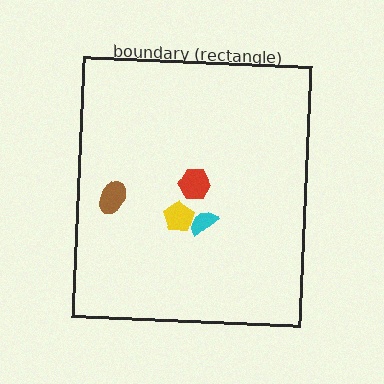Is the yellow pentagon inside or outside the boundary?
Inside.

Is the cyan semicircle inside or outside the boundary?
Inside.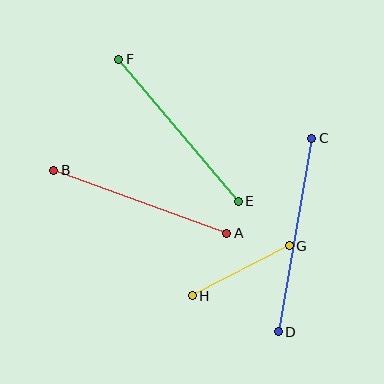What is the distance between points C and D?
The distance is approximately 197 pixels.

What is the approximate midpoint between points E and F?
The midpoint is at approximately (179, 130) pixels.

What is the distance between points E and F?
The distance is approximately 186 pixels.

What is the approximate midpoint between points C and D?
The midpoint is at approximately (295, 235) pixels.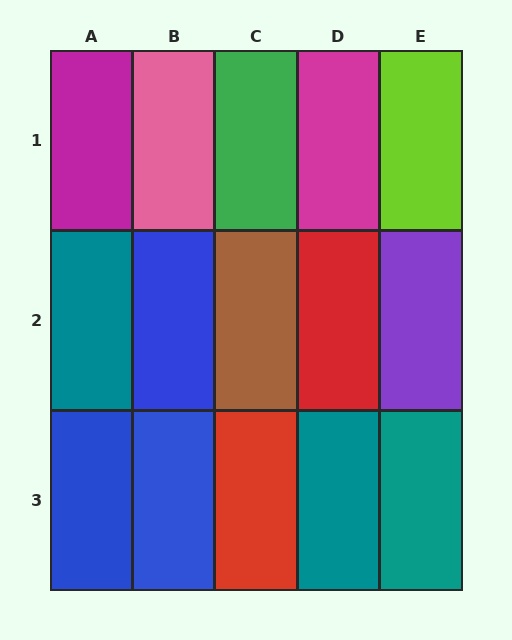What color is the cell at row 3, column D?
Teal.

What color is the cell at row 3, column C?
Red.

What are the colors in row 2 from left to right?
Teal, blue, brown, red, purple.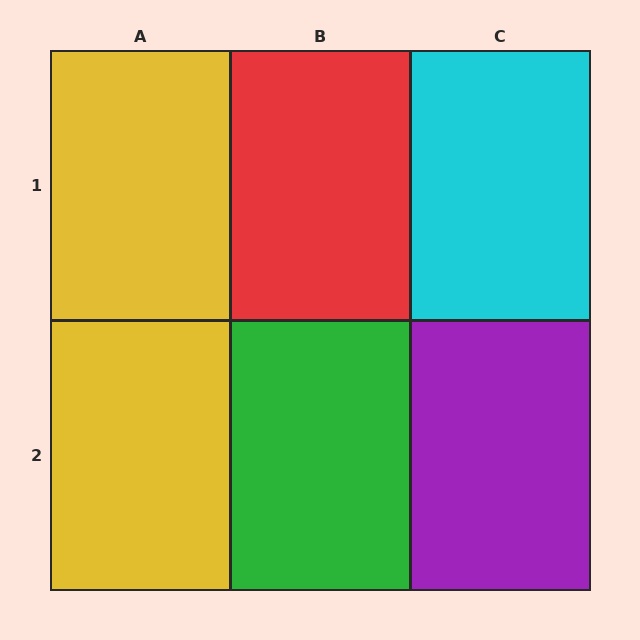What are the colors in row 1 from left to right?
Yellow, red, cyan.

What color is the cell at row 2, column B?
Green.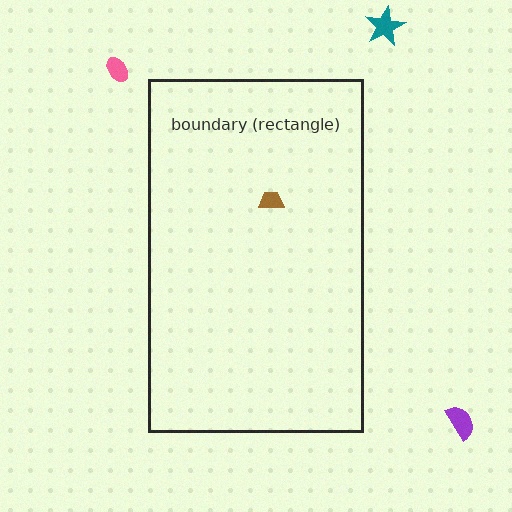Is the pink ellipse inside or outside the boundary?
Outside.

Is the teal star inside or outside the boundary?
Outside.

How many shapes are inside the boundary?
1 inside, 3 outside.